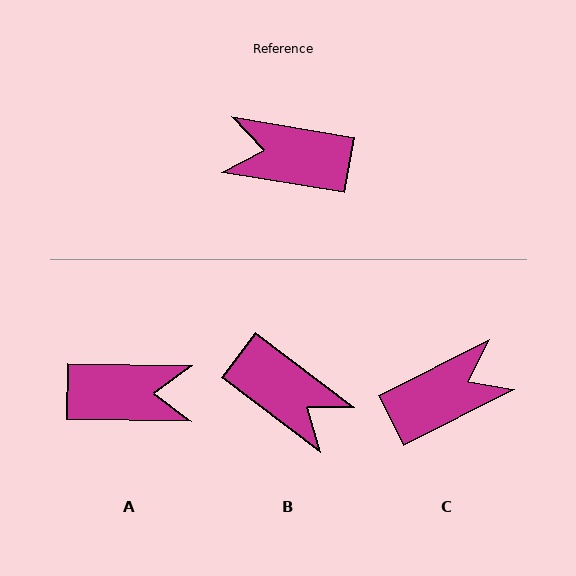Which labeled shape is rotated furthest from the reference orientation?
A, about 172 degrees away.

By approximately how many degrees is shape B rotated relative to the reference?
Approximately 152 degrees counter-clockwise.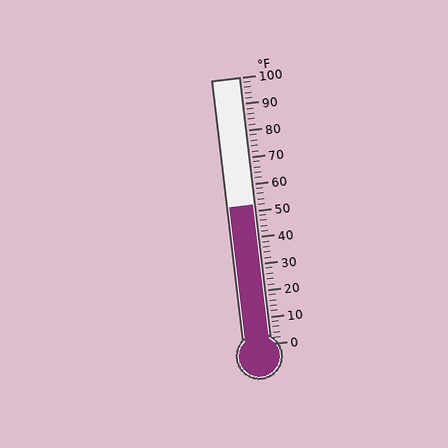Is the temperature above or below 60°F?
The temperature is below 60°F.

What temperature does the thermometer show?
The thermometer shows approximately 52°F.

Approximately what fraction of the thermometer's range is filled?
The thermometer is filled to approximately 50% of its range.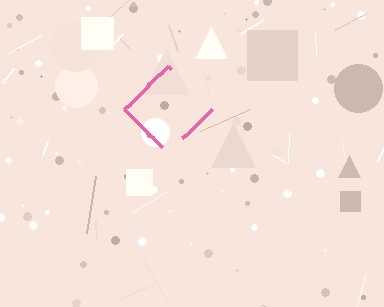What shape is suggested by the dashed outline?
The dashed outline suggests a diamond.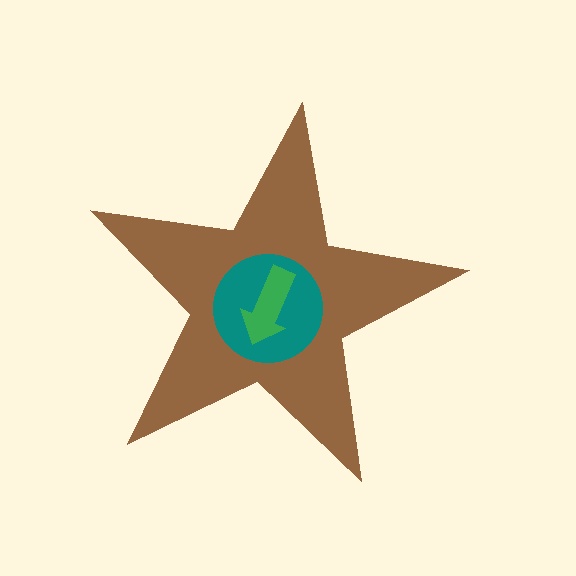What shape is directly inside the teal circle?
The green arrow.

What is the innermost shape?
The green arrow.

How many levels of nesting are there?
3.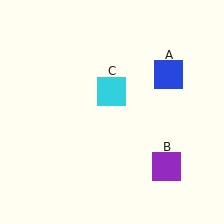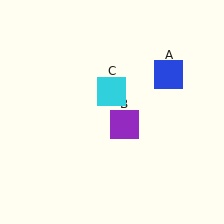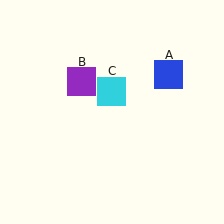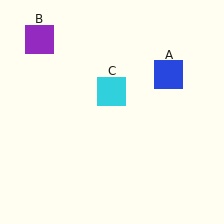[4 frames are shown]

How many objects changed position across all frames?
1 object changed position: purple square (object B).